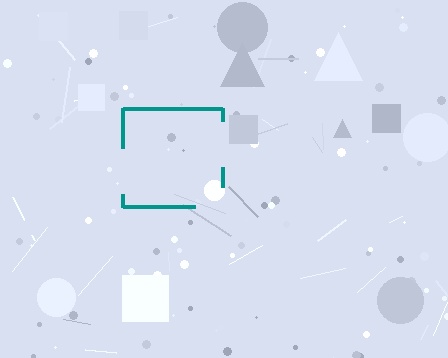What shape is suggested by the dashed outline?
The dashed outline suggests a square.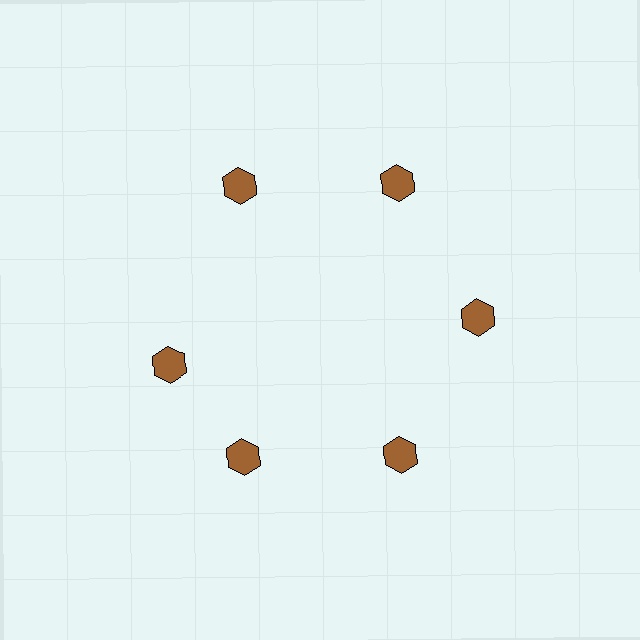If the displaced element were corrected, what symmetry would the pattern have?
It would have 6-fold rotational symmetry — the pattern would map onto itself every 60 degrees.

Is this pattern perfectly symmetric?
No. The 6 brown hexagons are arranged in a ring, but one element near the 9 o'clock position is rotated out of alignment along the ring, breaking the 6-fold rotational symmetry.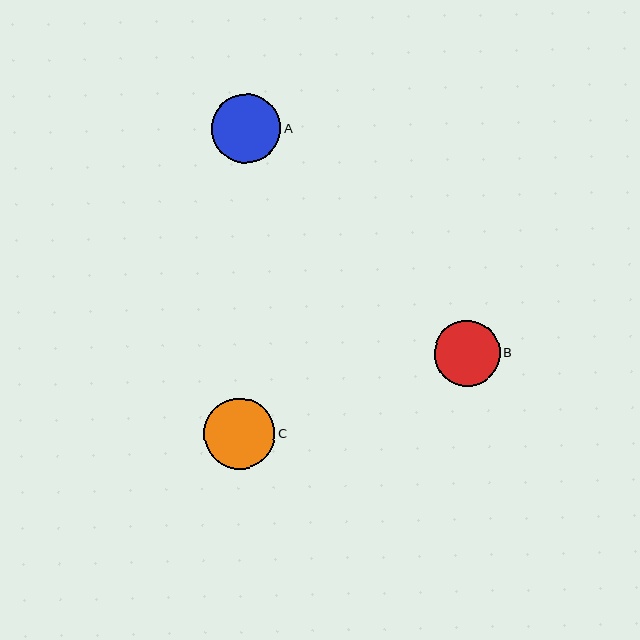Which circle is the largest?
Circle C is the largest with a size of approximately 71 pixels.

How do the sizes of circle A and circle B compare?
Circle A and circle B are approximately the same size.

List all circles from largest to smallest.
From largest to smallest: C, A, B.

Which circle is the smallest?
Circle B is the smallest with a size of approximately 66 pixels.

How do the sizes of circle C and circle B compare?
Circle C and circle B are approximately the same size.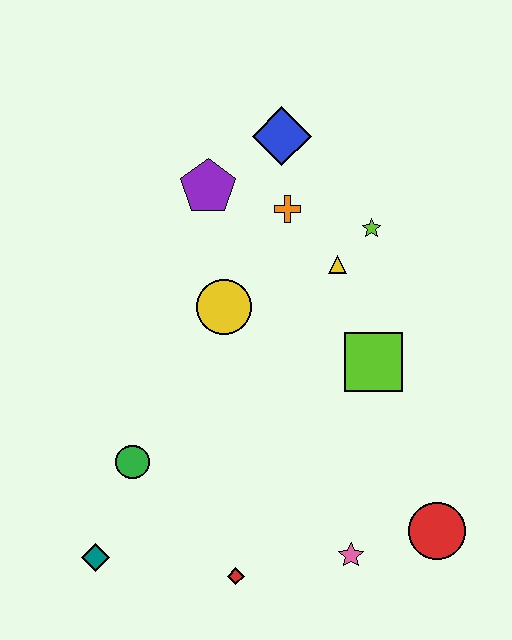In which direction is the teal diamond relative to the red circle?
The teal diamond is to the left of the red circle.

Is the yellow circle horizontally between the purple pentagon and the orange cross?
Yes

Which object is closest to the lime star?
The yellow triangle is closest to the lime star.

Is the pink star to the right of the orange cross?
Yes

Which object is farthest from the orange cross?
The teal diamond is farthest from the orange cross.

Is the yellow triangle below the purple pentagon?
Yes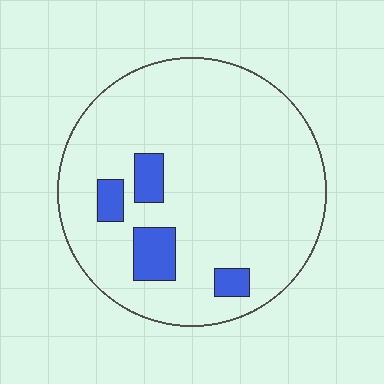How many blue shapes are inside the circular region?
4.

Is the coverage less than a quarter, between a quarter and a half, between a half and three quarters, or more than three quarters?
Less than a quarter.